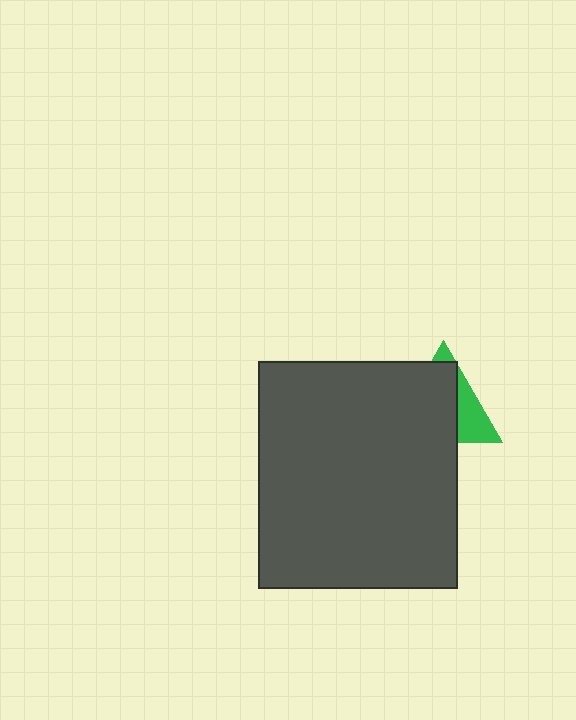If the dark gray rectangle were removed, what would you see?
You would see the complete green triangle.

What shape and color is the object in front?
The object in front is a dark gray rectangle.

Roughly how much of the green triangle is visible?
A small part of it is visible (roughly 34%).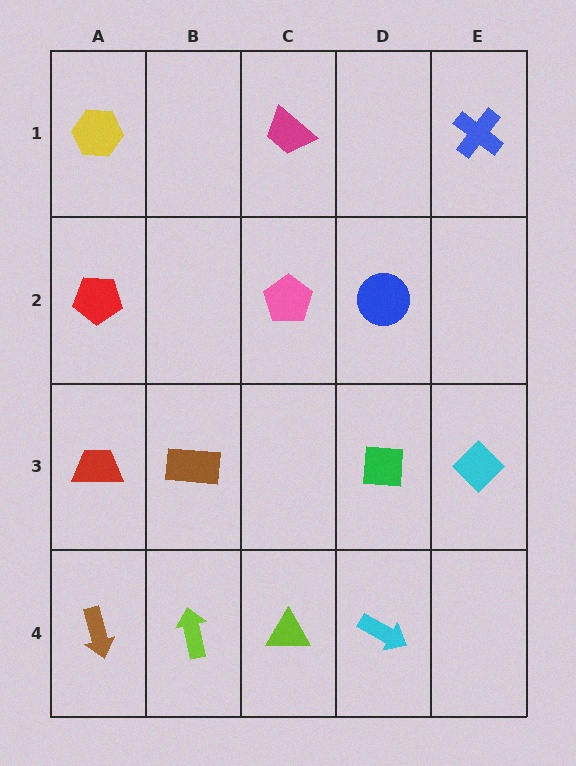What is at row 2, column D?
A blue circle.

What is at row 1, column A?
A yellow hexagon.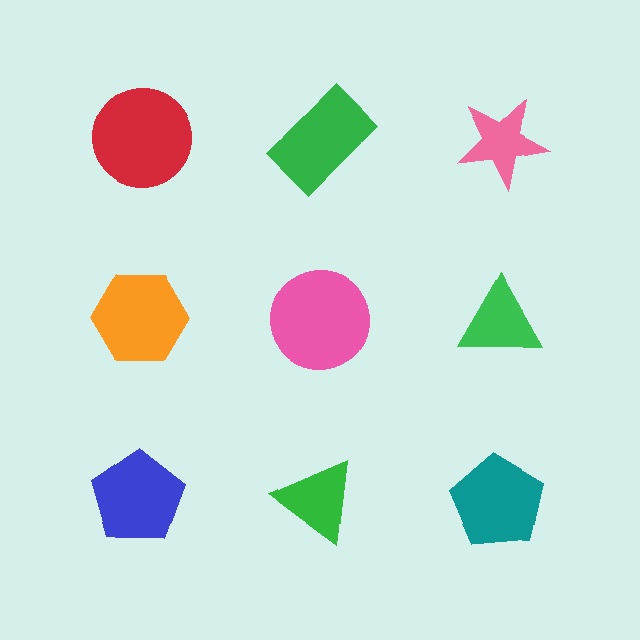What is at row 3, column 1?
A blue pentagon.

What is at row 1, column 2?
A green rectangle.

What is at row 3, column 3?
A teal pentagon.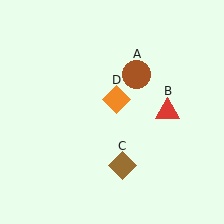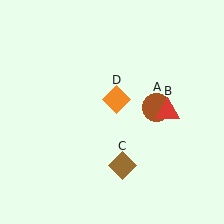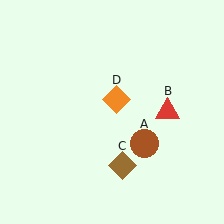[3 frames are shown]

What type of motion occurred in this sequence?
The brown circle (object A) rotated clockwise around the center of the scene.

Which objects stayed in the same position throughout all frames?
Red triangle (object B) and brown diamond (object C) and orange diamond (object D) remained stationary.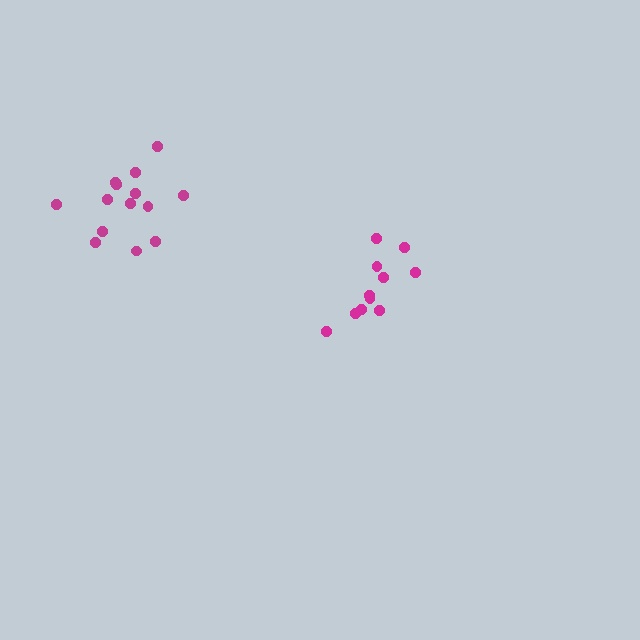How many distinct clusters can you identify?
There are 2 distinct clusters.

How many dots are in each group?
Group 1: 11 dots, Group 2: 14 dots (25 total).